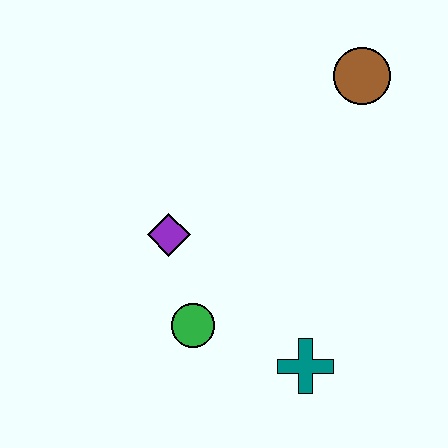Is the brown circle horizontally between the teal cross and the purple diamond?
No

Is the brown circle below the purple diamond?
No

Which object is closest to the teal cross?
The green circle is closest to the teal cross.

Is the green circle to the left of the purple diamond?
No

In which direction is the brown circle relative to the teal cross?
The brown circle is above the teal cross.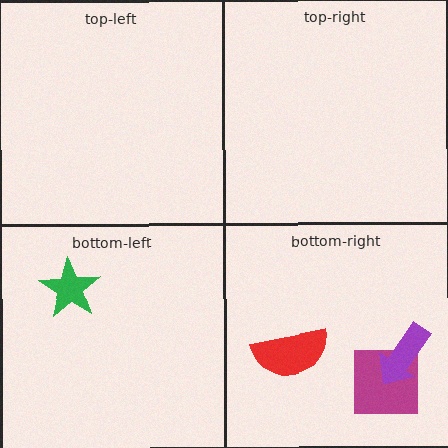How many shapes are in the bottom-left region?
1.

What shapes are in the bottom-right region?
The magenta square, the red semicircle, the purple arrow.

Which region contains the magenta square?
The bottom-right region.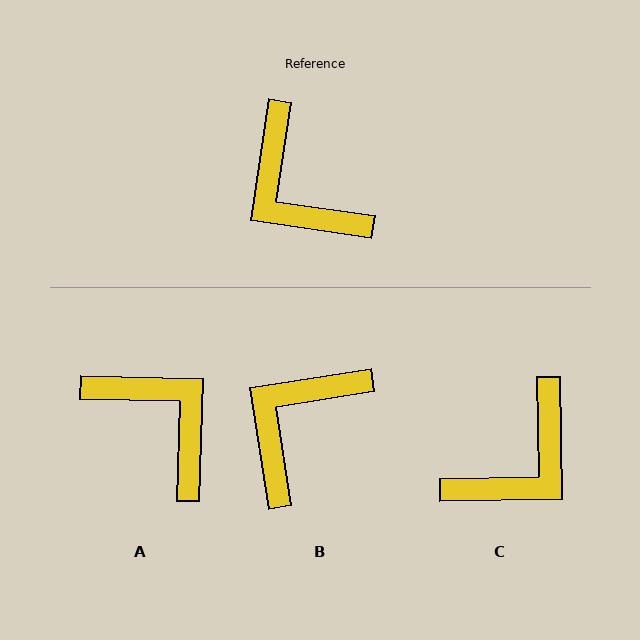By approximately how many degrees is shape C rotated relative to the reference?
Approximately 99 degrees counter-clockwise.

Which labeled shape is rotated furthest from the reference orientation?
A, about 173 degrees away.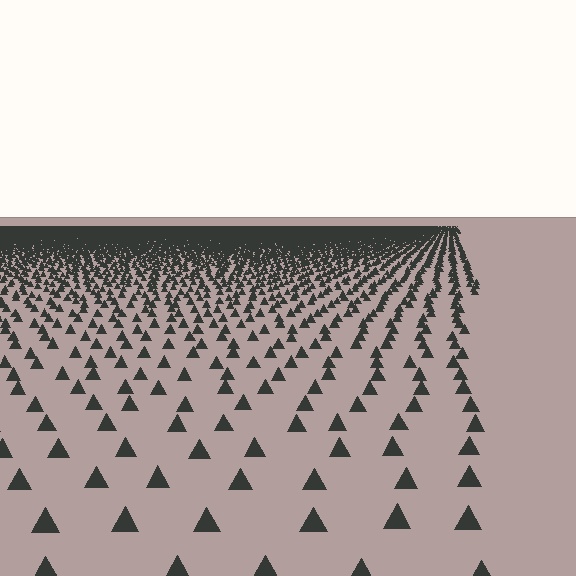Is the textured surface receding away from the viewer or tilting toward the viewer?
The surface is receding away from the viewer. Texture elements get smaller and denser toward the top.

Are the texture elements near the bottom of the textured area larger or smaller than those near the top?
Larger. Near the bottom, elements are closer to the viewer and appear at a bigger on-screen size.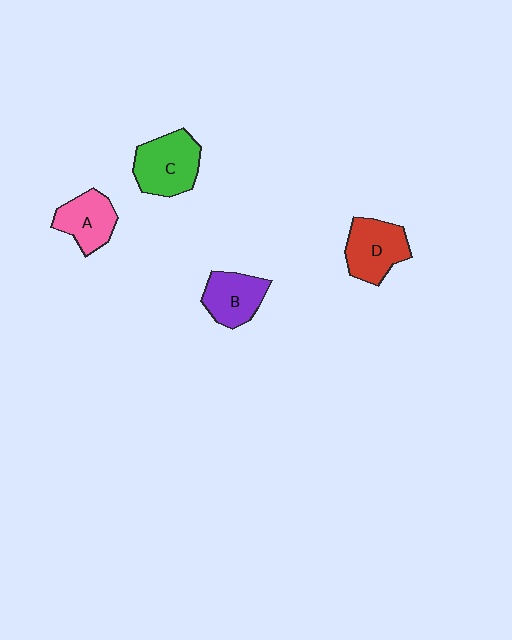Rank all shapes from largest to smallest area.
From largest to smallest: C (green), D (red), B (purple), A (pink).